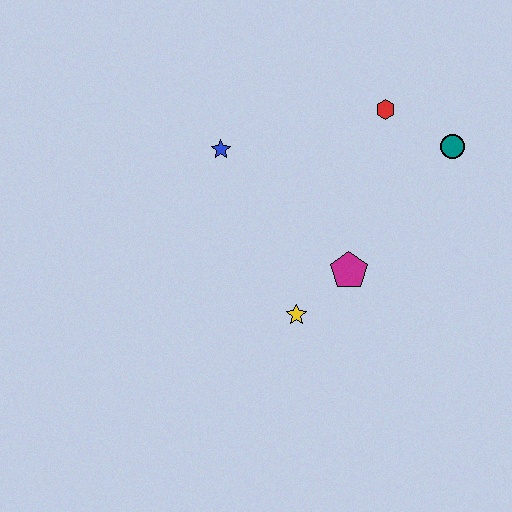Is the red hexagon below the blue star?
No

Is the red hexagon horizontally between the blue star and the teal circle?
Yes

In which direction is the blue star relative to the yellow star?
The blue star is above the yellow star.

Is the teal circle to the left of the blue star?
No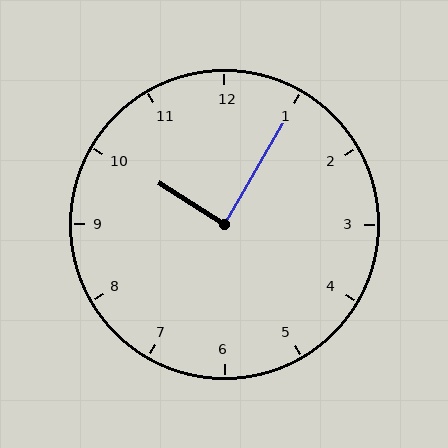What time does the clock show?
10:05.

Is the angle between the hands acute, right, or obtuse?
It is right.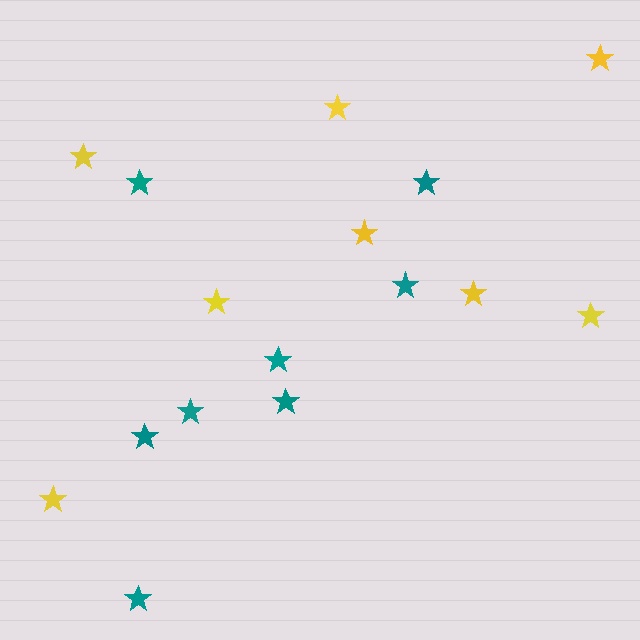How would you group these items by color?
There are 2 groups: one group of yellow stars (8) and one group of teal stars (8).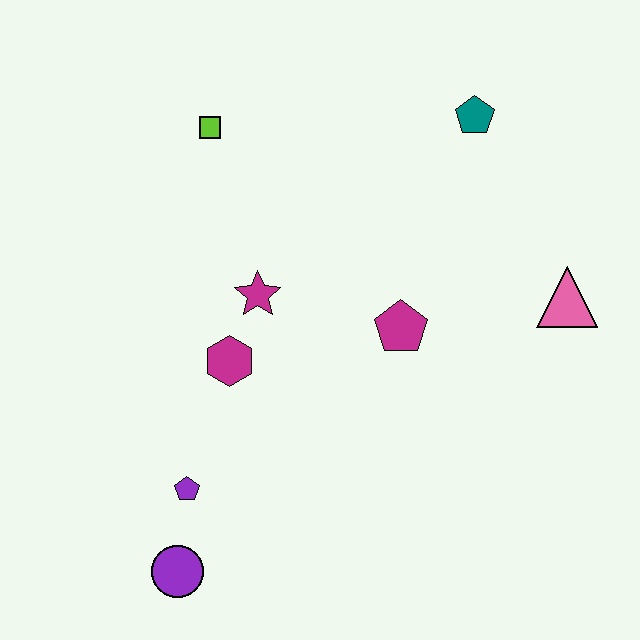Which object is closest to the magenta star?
The magenta hexagon is closest to the magenta star.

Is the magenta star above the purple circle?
Yes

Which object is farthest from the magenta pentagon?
The purple circle is farthest from the magenta pentagon.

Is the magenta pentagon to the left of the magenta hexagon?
No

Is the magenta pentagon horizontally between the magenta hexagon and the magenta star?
No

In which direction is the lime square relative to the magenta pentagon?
The lime square is above the magenta pentagon.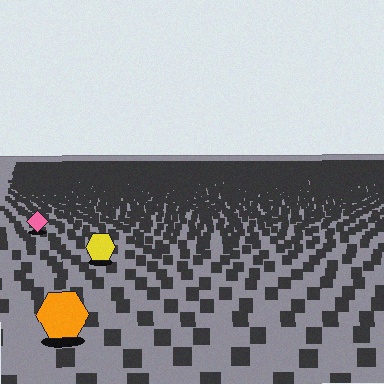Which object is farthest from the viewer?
The pink diamond is farthest from the viewer. It appears smaller and the ground texture around it is denser.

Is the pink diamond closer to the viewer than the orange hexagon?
No. The orange hexagon is closer — you can tell from the texture gradient: the ground texture is coarser near it.